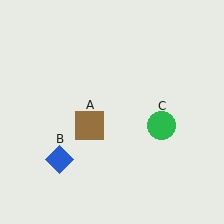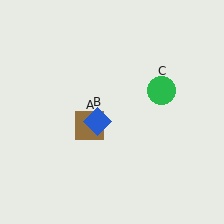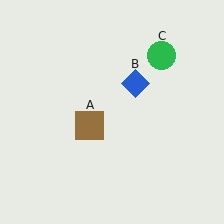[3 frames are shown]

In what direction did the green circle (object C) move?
The green circle (object C) moved up.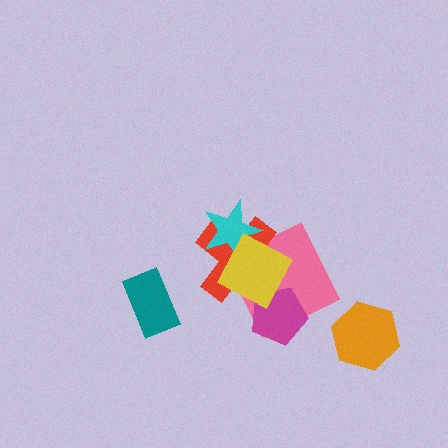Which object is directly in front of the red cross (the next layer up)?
The cyan star is directly in front of the red cross.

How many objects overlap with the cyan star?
2 objects overlap with the cyan star.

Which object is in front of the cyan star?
The yellow square is in front of the cyan star.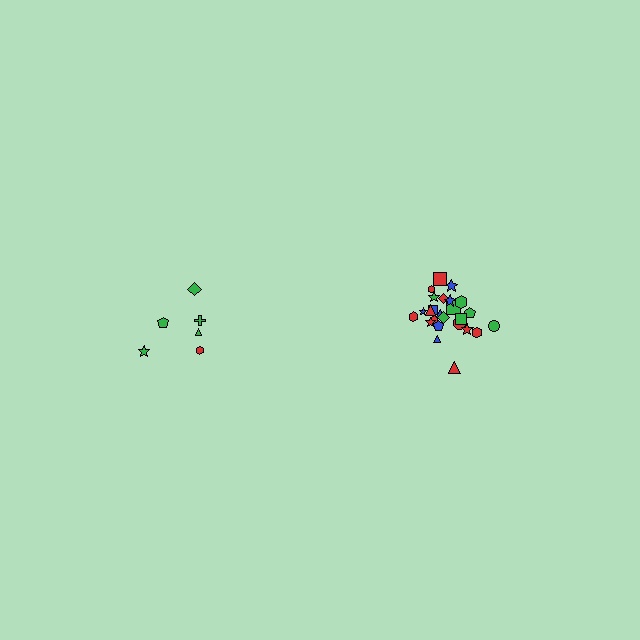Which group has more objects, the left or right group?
The right group.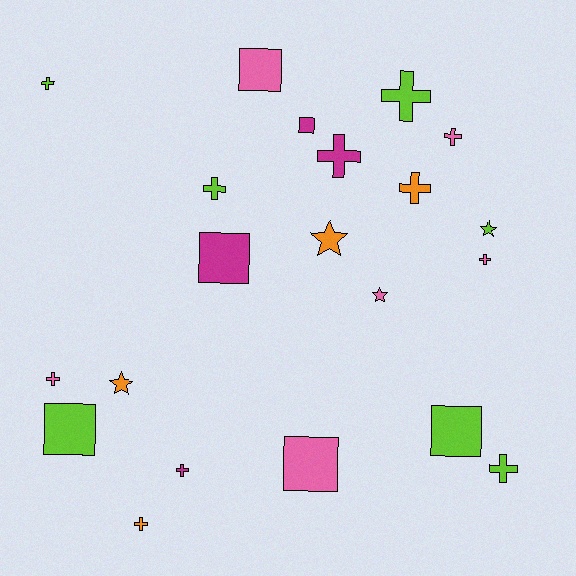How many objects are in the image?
There are 21 objects.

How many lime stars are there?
There is 1 lime star.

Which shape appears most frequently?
Cross, with 11 objects.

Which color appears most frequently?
Lime, with 7 objects.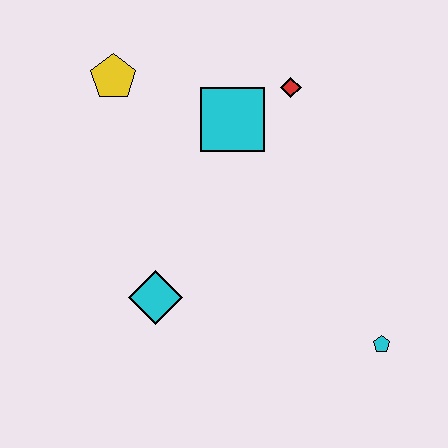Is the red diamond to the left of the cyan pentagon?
Yes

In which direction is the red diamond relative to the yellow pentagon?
The red diamond is to the right of the yellow pentagon.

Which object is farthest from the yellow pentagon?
The cyan pentagon is farthest from the yellow pentagon.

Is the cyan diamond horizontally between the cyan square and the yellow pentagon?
Yes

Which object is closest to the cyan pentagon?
The cyan diamond is closest to the cyan pentagon.